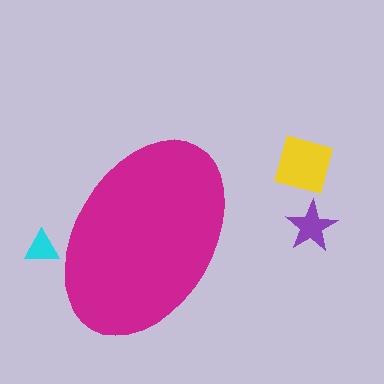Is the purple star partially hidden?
No, the purple star is fully visible.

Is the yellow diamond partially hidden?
No, the yellow diamond is fully visible.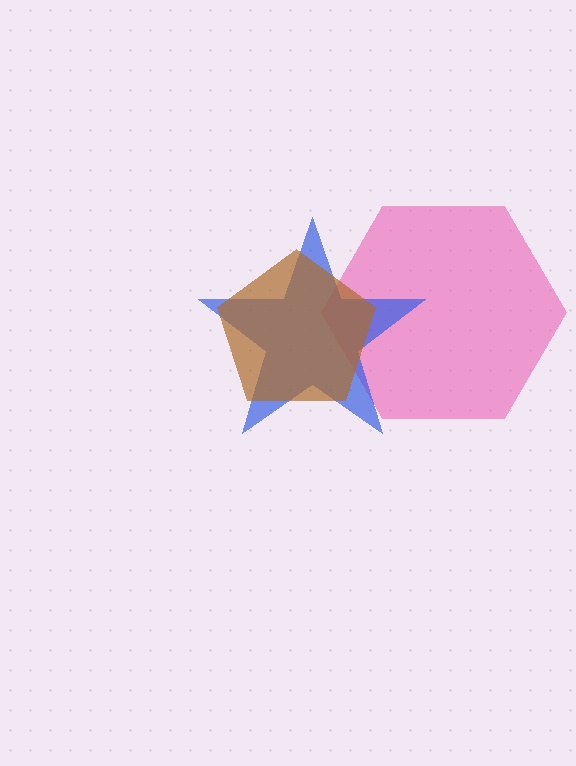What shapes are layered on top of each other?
The layered shapes are: a pink hexagon, a blue star, a brown pentagon.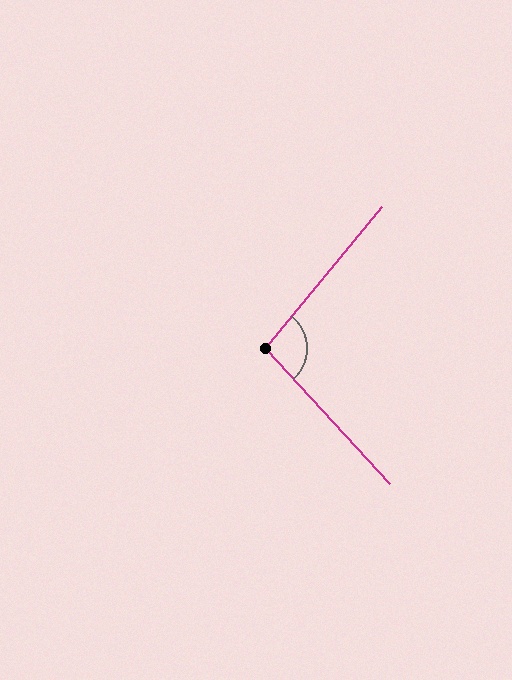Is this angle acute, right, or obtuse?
It is obtuse.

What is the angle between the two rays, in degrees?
Approximately 98 degrees.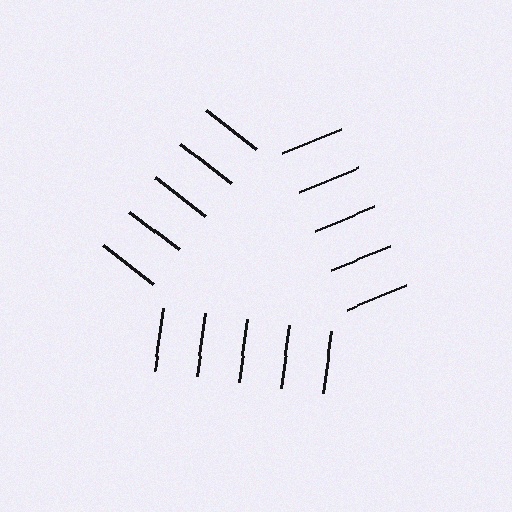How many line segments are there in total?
15 — 5 along each of the 3 edges.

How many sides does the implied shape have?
3 sides — the line-ends trace a triangle.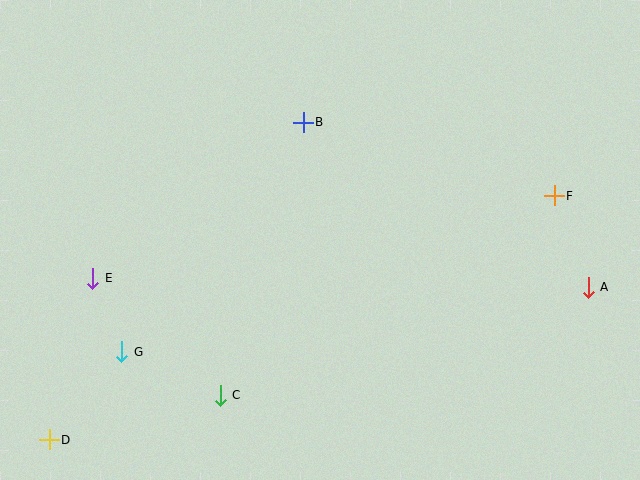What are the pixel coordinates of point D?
Point D is at (49, 440).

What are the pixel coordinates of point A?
Point A is at (588, 287).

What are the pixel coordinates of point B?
Point B is at (303, 122).